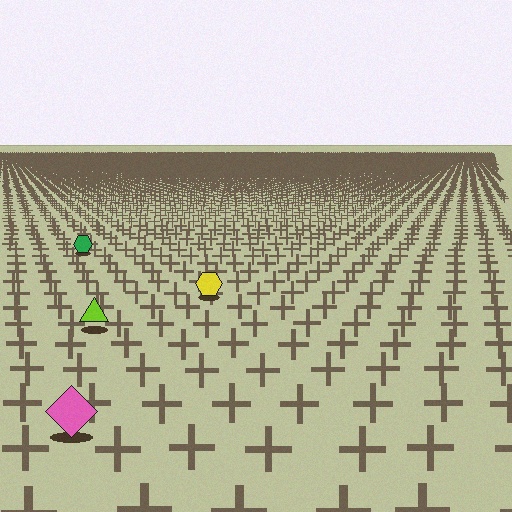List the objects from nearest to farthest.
From nearest to farthest: the pink diamond, the lime triangle, the yellow hexagon, the green hexagon.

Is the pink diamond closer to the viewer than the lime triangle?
Yes. The pink diamond is closer — you can tell from the texture gradient: the ground texture is coarser near it.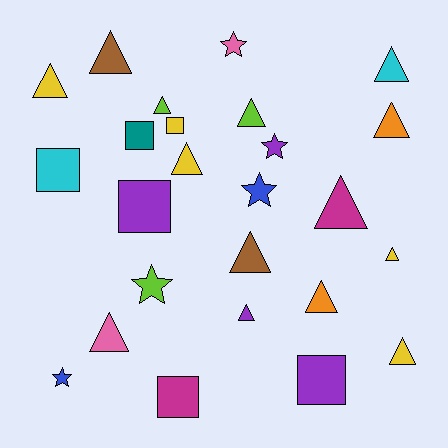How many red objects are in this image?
There are no red objects.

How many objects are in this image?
There are 25 objects.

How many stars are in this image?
There are 5 stars.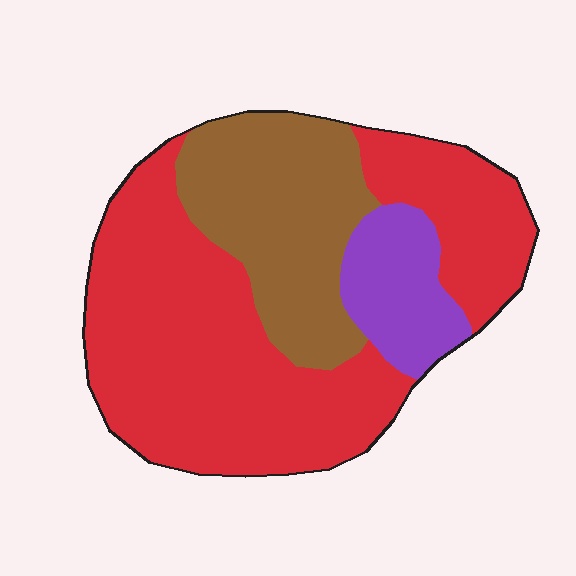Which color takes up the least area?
Purple, at roughly 10%.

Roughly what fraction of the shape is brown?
Brown takes up between a quarter and a half of the shape.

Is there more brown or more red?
Red.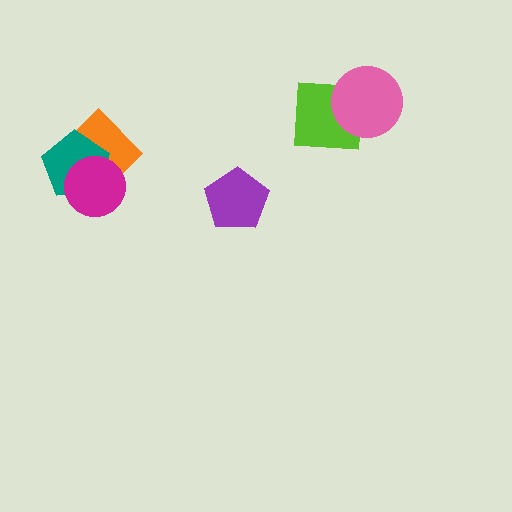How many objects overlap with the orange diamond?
2 objects overlap with the orange diamond.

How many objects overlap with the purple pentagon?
0 objects overlap with the purple pentagon.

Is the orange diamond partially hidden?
Yes, it is partially covered by another shape.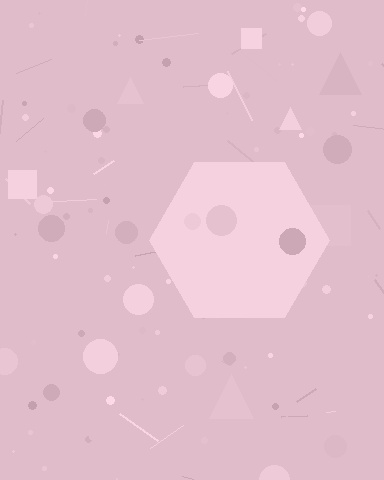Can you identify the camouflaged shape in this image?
The camouflaged shape is a hexagon.